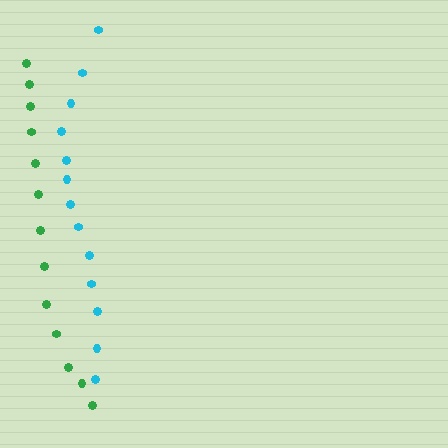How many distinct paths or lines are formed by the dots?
There are 2 distinct paths.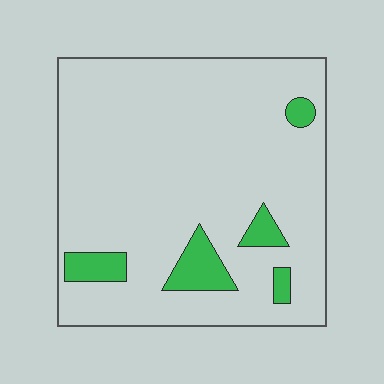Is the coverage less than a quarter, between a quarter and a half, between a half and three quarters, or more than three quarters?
Less than a quarter.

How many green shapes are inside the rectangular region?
5.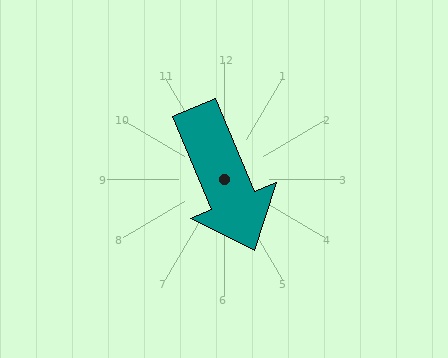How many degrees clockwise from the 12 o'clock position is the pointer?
Approximately 157 degrees.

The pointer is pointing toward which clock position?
Roughly 5 o'clock.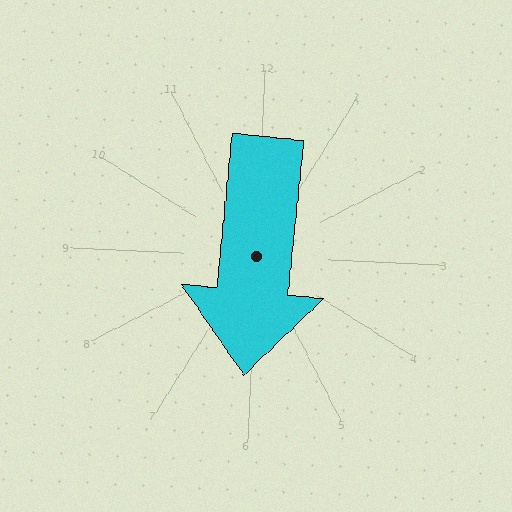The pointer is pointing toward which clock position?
Roughly 6 o'clock.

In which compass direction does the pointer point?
South.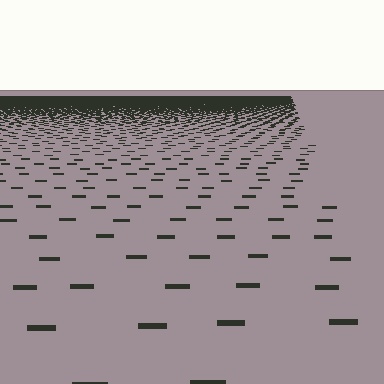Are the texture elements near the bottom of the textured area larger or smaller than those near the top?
Larger. Near the bottom, elements are closer to the viewer and appear at a bigger on-screen size.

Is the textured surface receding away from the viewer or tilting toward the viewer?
The surface is receding away from the viewer. Texture elements get smaller and denser toward the top.